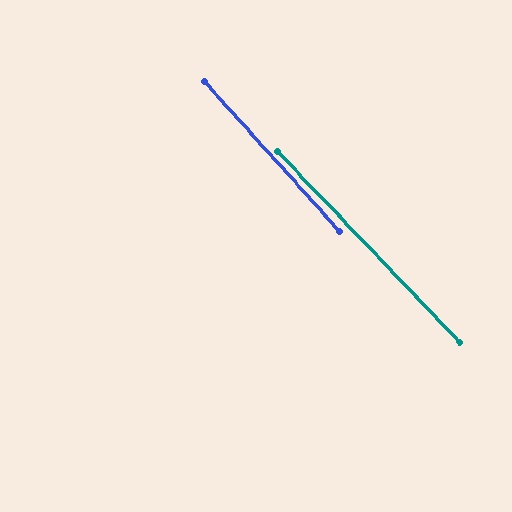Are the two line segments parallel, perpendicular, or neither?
Parallel — their directions differ by only 1.6°.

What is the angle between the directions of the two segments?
Approximately 2 degrees.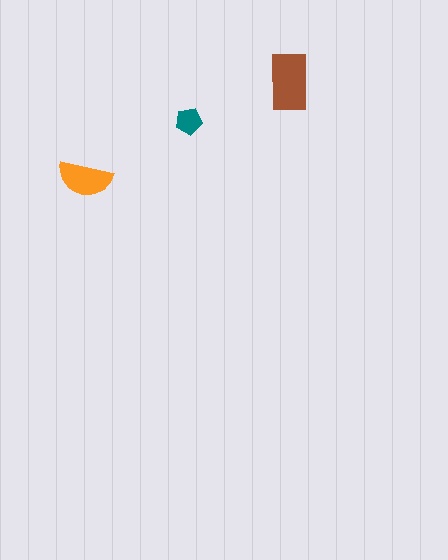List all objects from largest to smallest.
The brown rectangle, the orange semicircle, the teal pentagon.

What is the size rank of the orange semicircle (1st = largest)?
2nd.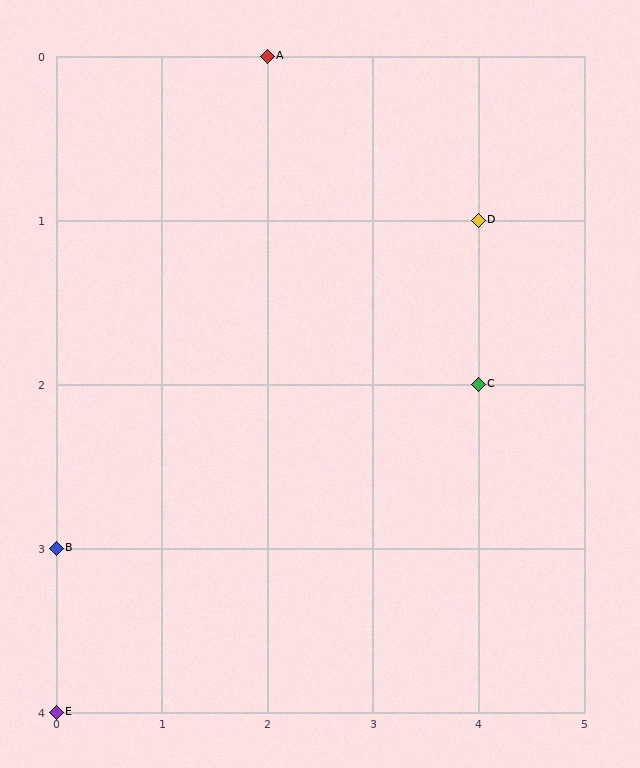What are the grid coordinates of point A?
Point A is at grid coordinates (2, 0).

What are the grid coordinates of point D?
Point D is at grid coordinates (4, 1).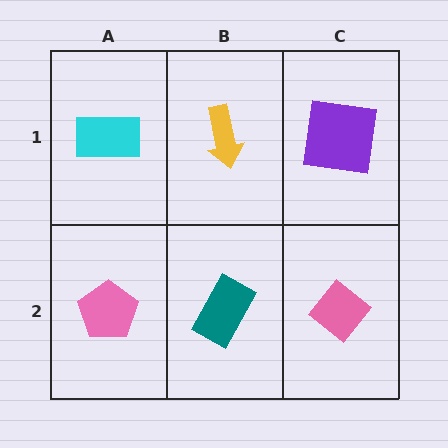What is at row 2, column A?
A pink pentagon.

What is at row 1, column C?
A purple square.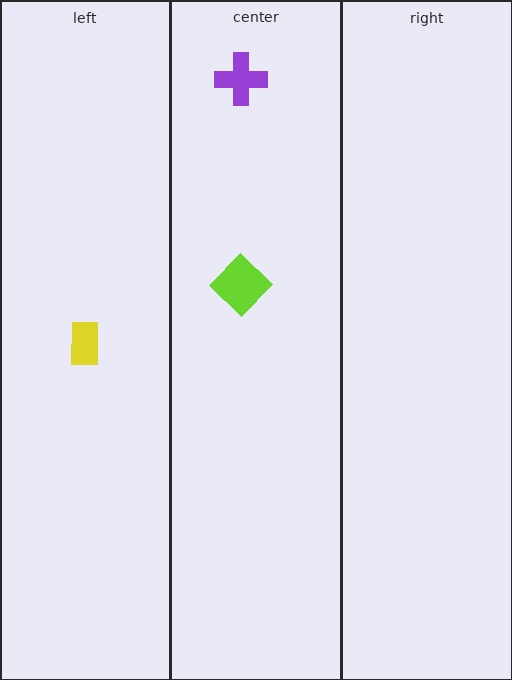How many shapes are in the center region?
2.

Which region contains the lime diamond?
The center region.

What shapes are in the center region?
The lime diamond, the purple cross.